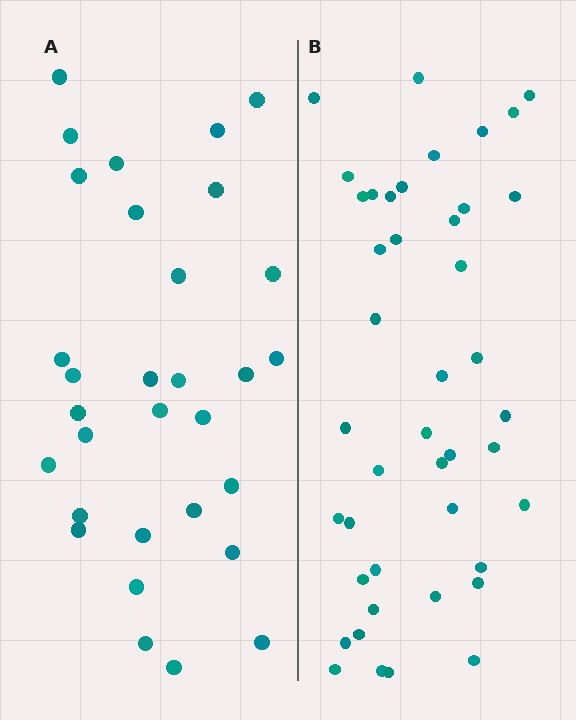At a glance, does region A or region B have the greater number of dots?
Region B (the right region) has more dots.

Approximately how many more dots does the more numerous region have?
Region B has roughly 12 or so more dots than region A.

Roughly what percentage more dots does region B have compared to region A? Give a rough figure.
About 40% more.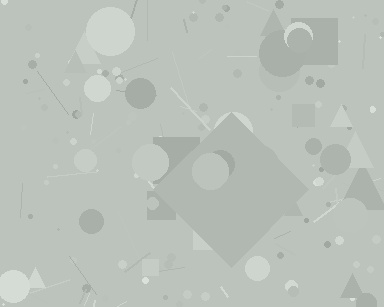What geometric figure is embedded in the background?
A diamond is embedded in the background.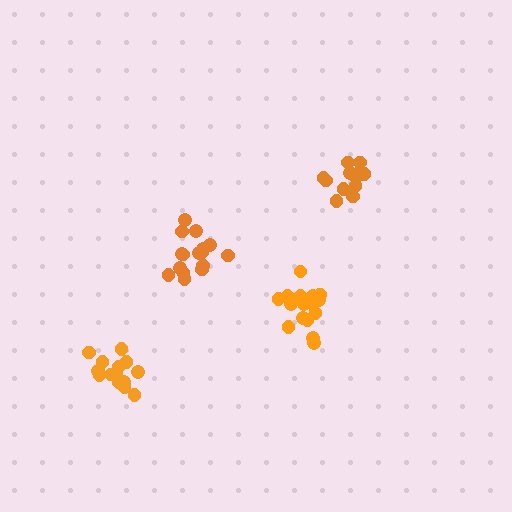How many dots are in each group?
Group 1: 16 dots, Group 2: 16 dots, Group 3: 13 dots, Group 4: 14 dots (59 total).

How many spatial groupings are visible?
There are 4 spatial groupings.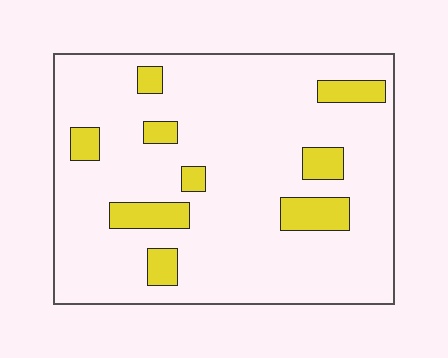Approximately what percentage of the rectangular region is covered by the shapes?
Approximately 15%.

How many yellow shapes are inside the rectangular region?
9.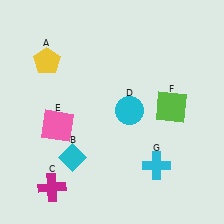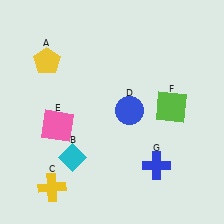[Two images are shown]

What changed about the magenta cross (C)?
In Image 1, C is magenta. In Image 2, it changed to yellow.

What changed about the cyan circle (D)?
In Image 1, D is cyan. In Image 2, it changed to blue.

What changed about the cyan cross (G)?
In Image 1, G is cyan. In Image 2, it changed to blue.